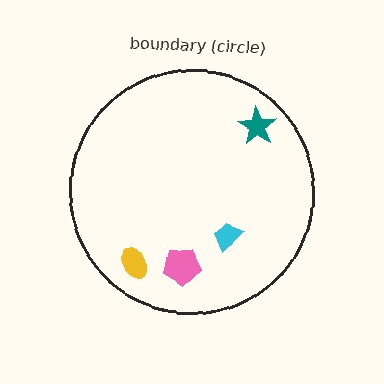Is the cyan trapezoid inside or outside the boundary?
Inside.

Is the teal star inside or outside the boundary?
Inside.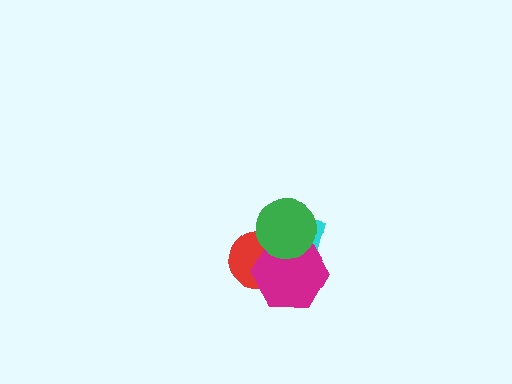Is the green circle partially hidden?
No, no other shape covers it.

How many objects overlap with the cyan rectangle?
3 objects overlap with the cyan rectangle.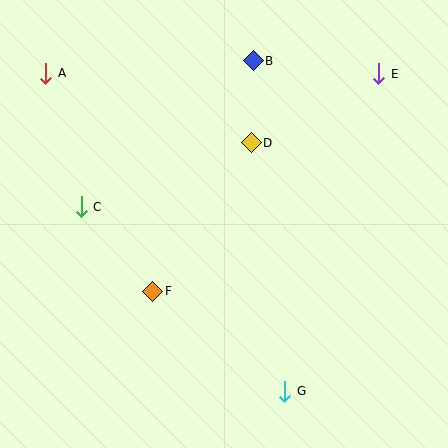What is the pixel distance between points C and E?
The distance between C and E is 326 pixels.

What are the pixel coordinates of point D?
Point D is at (251, 143).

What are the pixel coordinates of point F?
Point F is at (153, 291).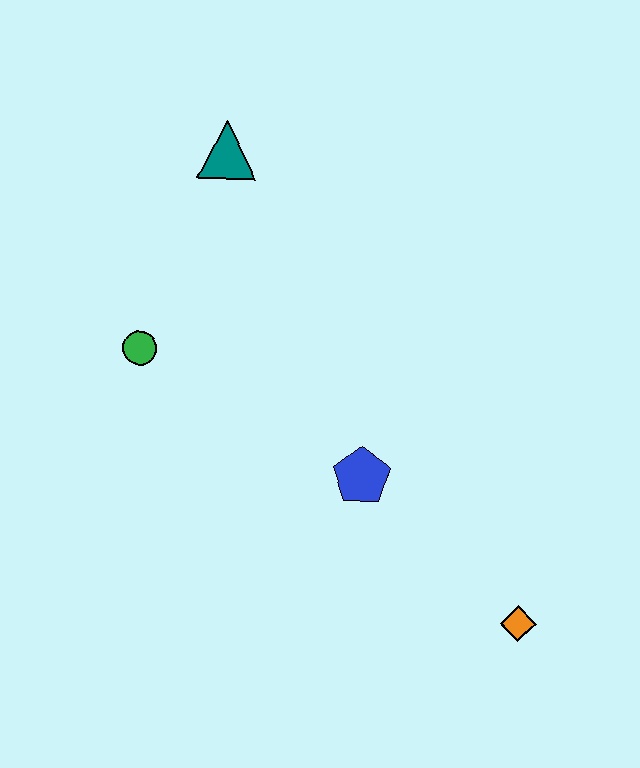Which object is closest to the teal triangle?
The green circle is closest to the teal triangle.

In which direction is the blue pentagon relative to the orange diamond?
The blue pentagon is to the left of the orange diamond.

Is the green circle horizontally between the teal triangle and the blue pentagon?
No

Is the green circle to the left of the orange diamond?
Yes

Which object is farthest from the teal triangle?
The orange diamond is farthest from the teal triangle.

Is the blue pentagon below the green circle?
Yes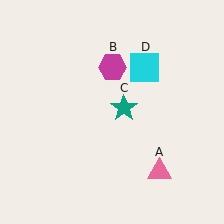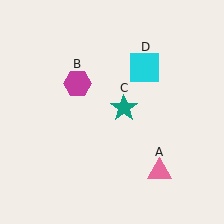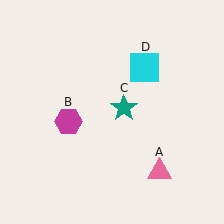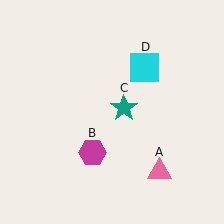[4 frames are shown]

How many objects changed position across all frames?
1 object changed position: magenta hexagon (object B).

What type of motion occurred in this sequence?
The magenta hexagon (object B) rotated counterclockwise around the center of the scene.